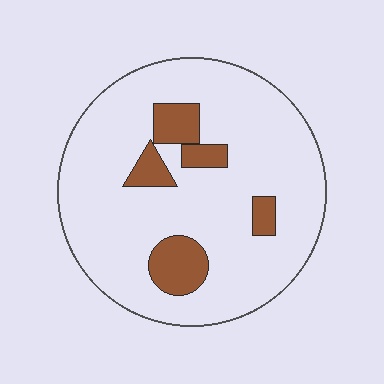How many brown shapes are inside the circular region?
5.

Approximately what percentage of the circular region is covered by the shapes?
Approximately 15%.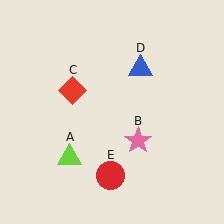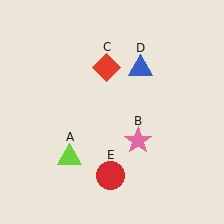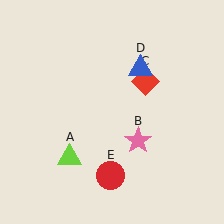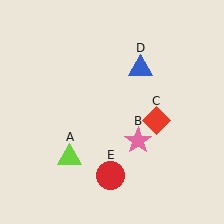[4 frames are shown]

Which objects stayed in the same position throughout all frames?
Lime triangle (object A) and pink star (object B) and blue triangle (object D) and red circle (object E) remained stationary.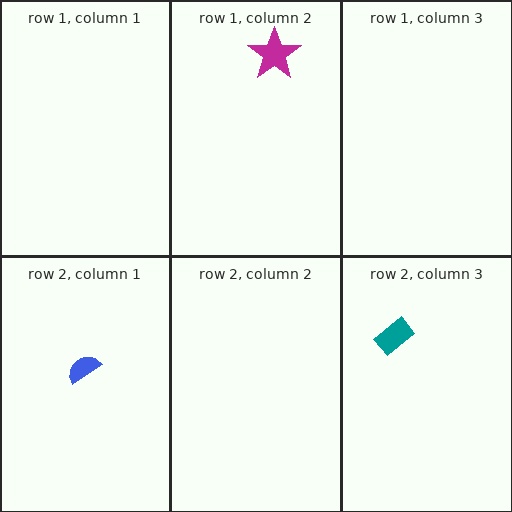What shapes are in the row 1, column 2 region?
The magenta star.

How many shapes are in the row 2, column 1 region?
1.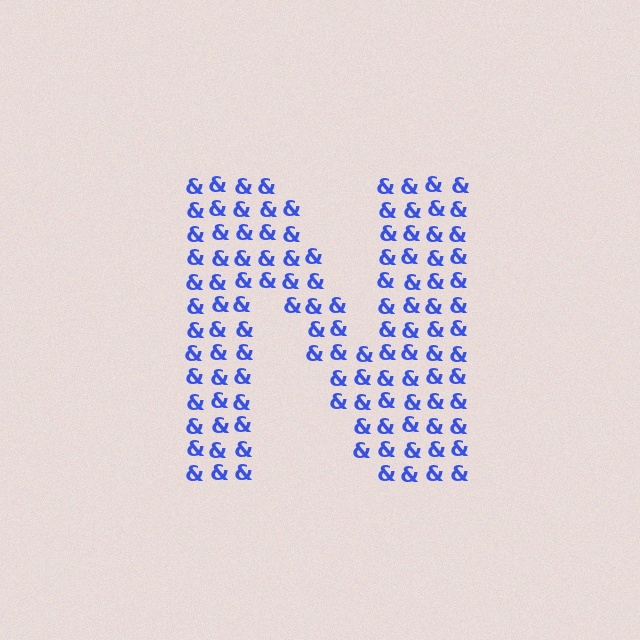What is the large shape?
The large shape is the letter N.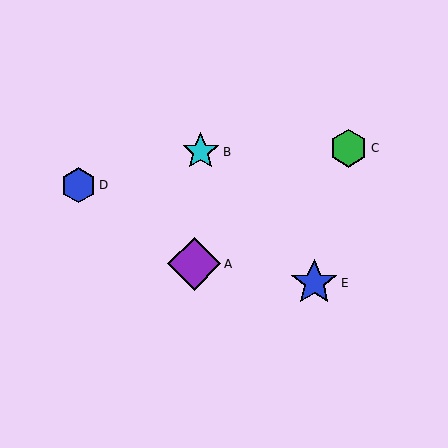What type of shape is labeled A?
Shape A is a purple diamond.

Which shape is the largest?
The purple diamond (labeled A) is the largest.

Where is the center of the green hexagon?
The center of the green hexagon is at (349, 148).